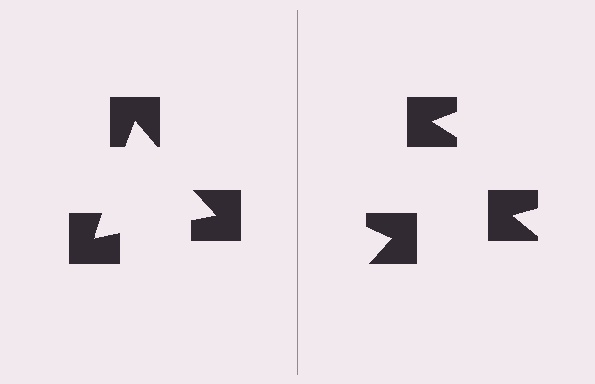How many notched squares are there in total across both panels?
6 — 3 on each side.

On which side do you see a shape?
An illusory triangle appears on the left side. On the right side the wedge cuts are rotated, so no coherent shape forms.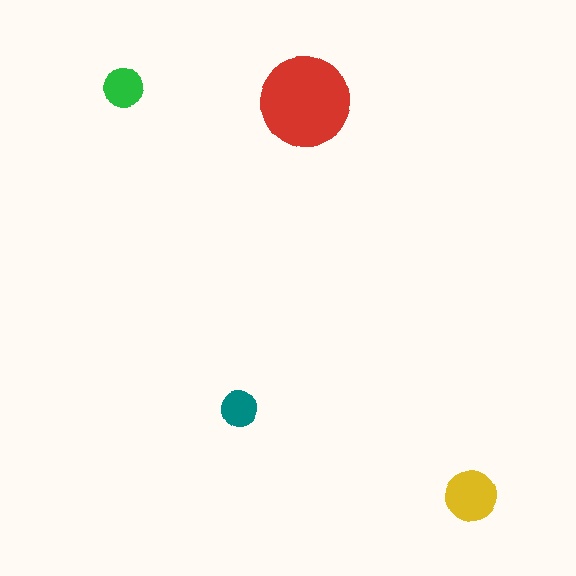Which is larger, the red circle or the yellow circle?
The red one.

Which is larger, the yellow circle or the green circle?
The yellow one.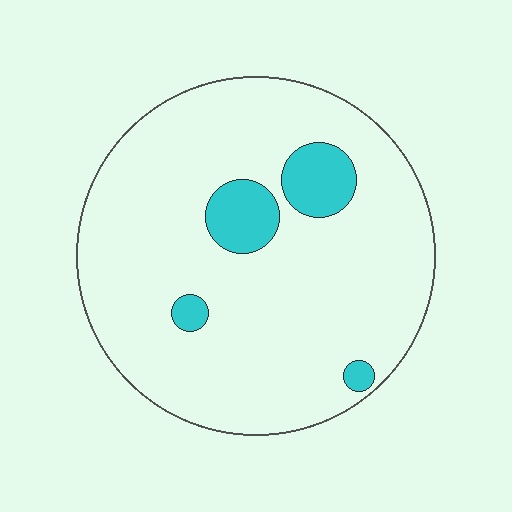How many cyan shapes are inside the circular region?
4.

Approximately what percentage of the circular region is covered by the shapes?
Approximately 10%.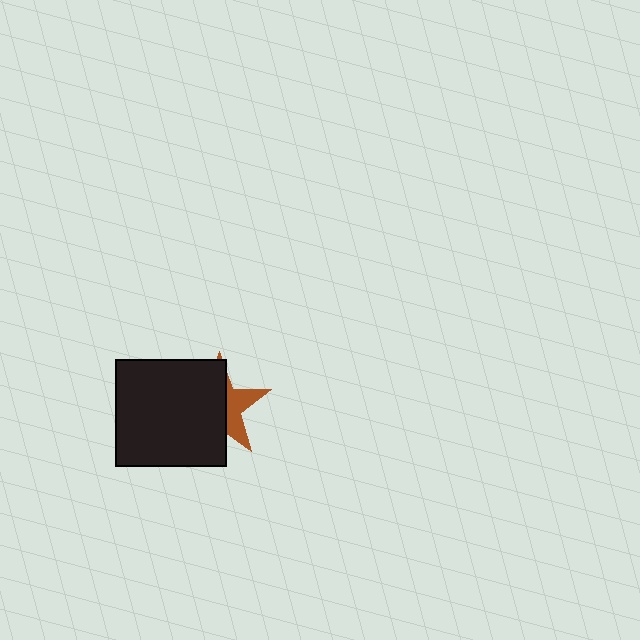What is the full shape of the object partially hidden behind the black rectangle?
The partially hidden object is a brown star.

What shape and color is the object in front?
The object in front is a black rectangle.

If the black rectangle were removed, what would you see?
You would see the complete brown star.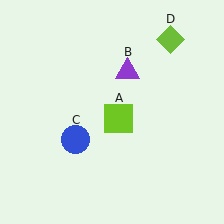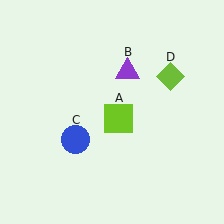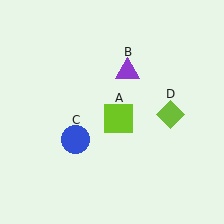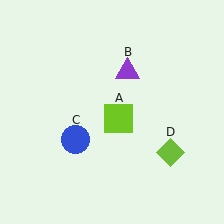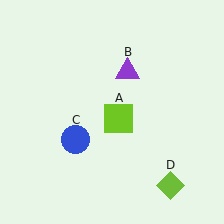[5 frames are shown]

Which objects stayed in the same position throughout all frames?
Lime square (object A) and purple triangle (object B) and blue circle (object C) remained stationary.